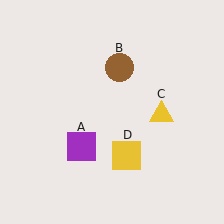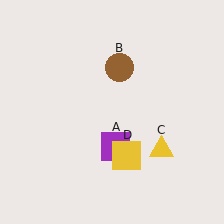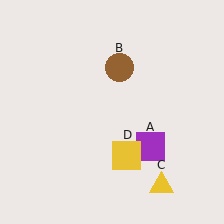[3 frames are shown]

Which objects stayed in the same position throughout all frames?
Brown circle (object B) and yellow square (object D) remained stationary.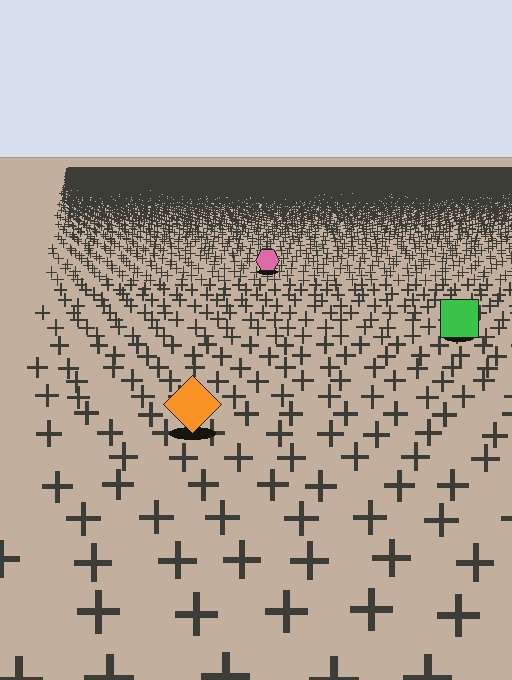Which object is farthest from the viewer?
The pink hexagon is farthest from the viewer. It appears smaller and the ground texture around it is denser.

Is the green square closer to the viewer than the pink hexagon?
Yes. The green square is closer — you can tell from the texture gradient: the ground texture is coarser near it.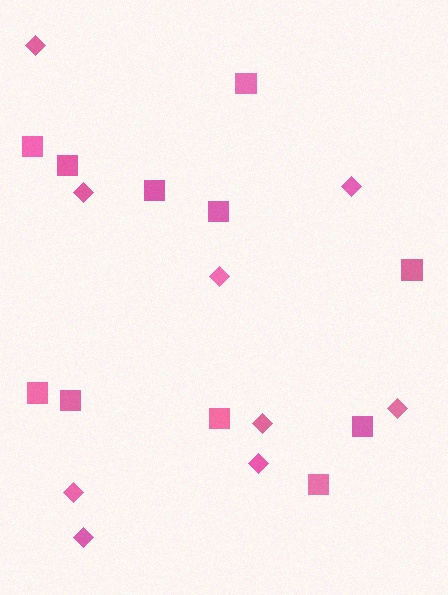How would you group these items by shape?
There are 2 groups: one group of diamonds (9) and one group of squares (11).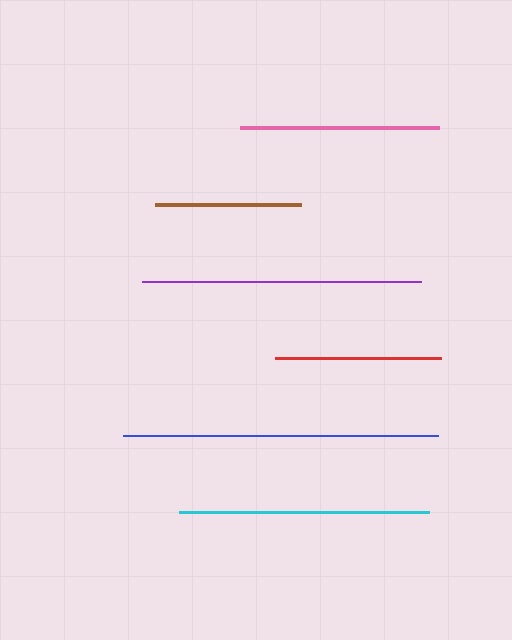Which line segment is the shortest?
The brown line is the shortest at approximately 145 pixels.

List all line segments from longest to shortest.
From longest to shortest: blue, purple, cyan, pink, red, brown.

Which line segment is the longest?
The blue line is the longest at approximately 316 pixels.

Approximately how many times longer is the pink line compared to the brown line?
The pink line is approximately 1.4 times the length of the brown line.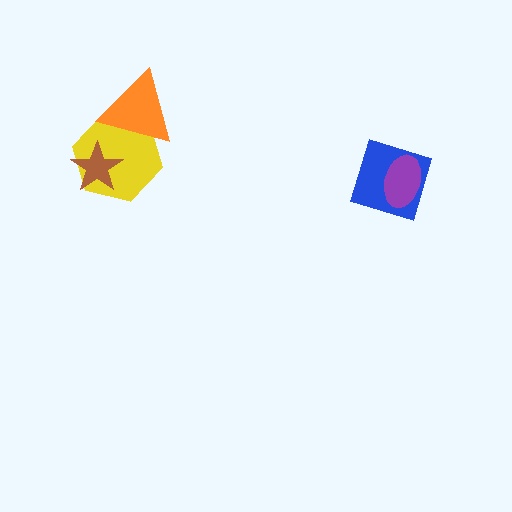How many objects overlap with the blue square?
1 object overlaps with the blue square.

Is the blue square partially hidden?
Yes, it is partially covered by another shape.